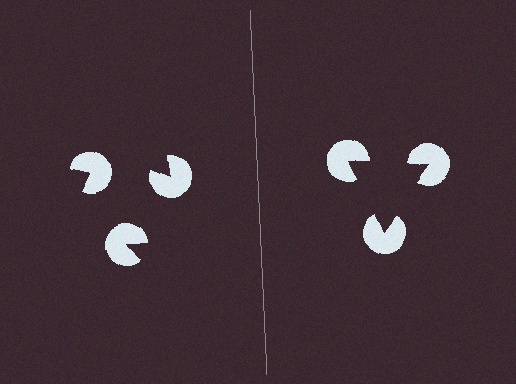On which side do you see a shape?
An illusory triangle appears on the right side. On the left side the wedge cuts are rotated, so no coherent shape forms.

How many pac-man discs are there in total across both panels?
6 — 3 on each side.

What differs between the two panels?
The pac-man discs are positioned identically on both sides; only the wedge orientations differ. On the right they align to a triangle; on the left they are misaligned.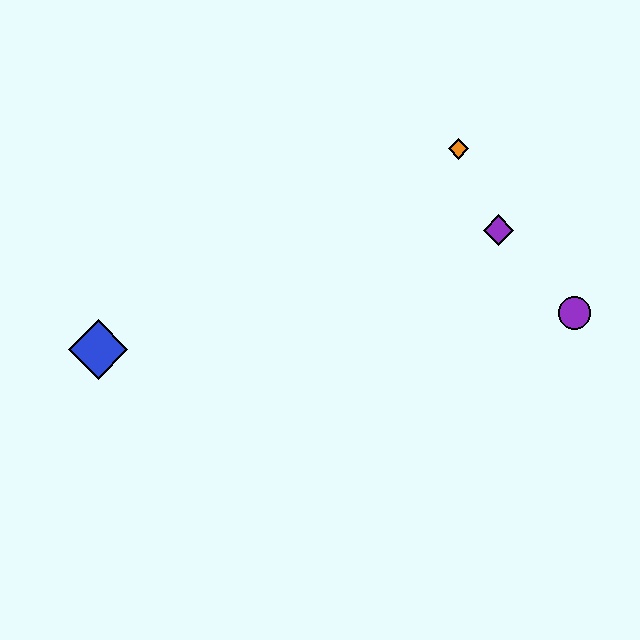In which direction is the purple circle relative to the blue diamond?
The purple circle is to the right of the blue diamond.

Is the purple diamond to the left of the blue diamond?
No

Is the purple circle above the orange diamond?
No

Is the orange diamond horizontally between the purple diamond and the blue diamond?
Yes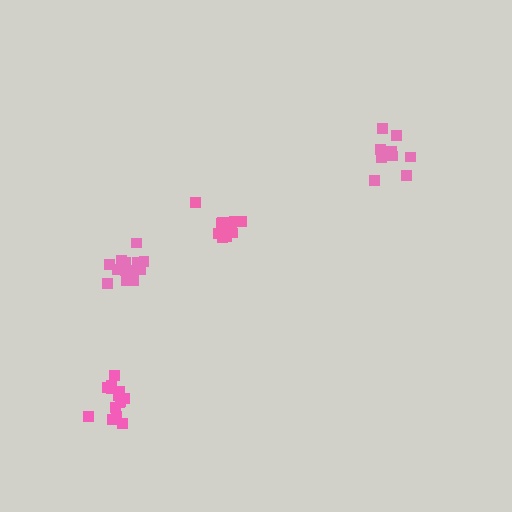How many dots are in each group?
Group 1: 10 dots, Group 2: 13 dots, Group 3: 14 dots, Group 4: 14 dots (51 total).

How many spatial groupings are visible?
There are 4 spatial groupings.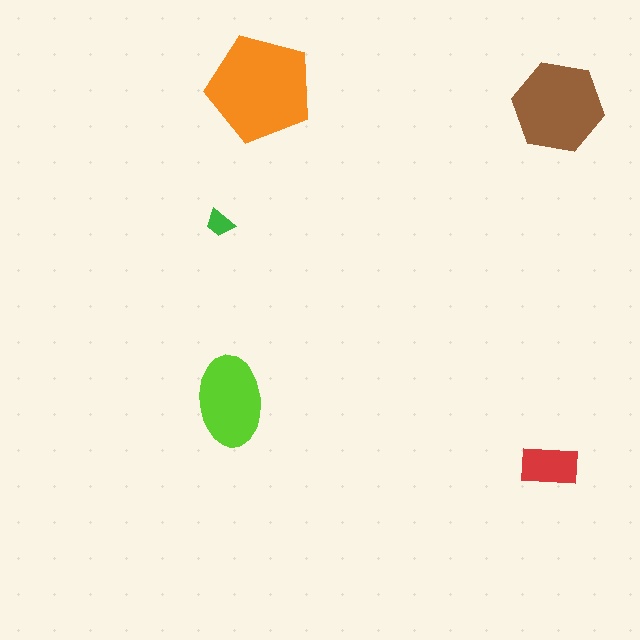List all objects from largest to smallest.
The orange pentagon, the brown hexagon, the lime ellipse, the red rectangle, the green trapezoid.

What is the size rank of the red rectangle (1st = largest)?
4th.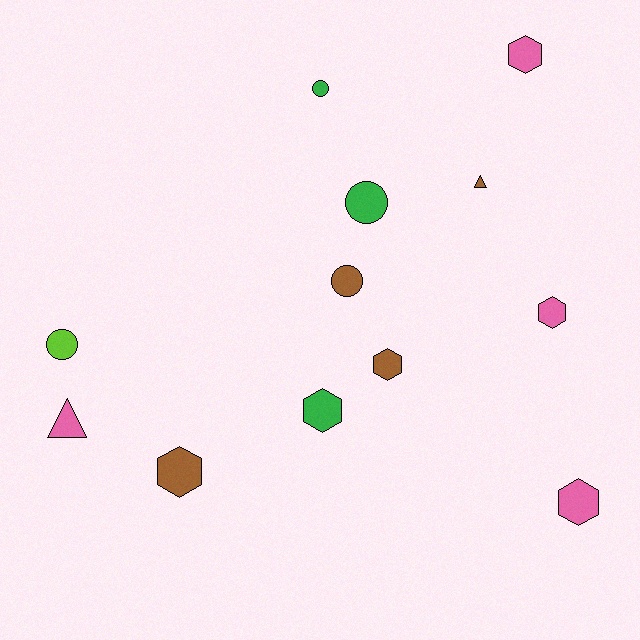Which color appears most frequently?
Brown, with 4 objects.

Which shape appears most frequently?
Hexagon, with 6 objects.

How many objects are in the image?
There are 12 objects.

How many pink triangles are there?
There is 1 pink triangle.